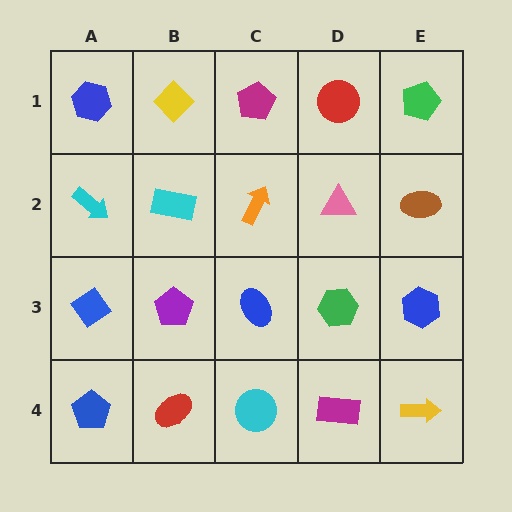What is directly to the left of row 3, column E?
A green hexagon.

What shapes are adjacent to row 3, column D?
A pink triangle (row 2, column D), a magenta rectangle (row 4, column D), a blue ellipse (row 3, column C), a blue hexagon (row 3, column E).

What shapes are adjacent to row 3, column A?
A cyan arrow (row 2, column A), a blue pentagon (row 4, column A), a purple pentagon (row 3, column B).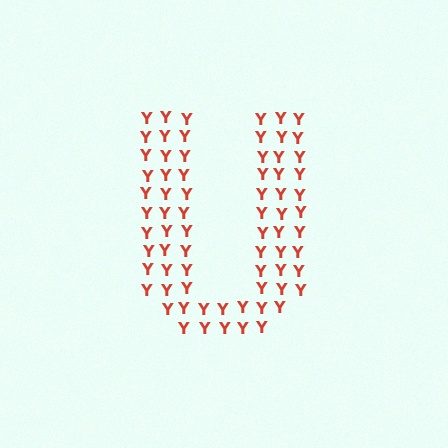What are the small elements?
The small elements are letter Y's.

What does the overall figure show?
The overall figure shows the letter U.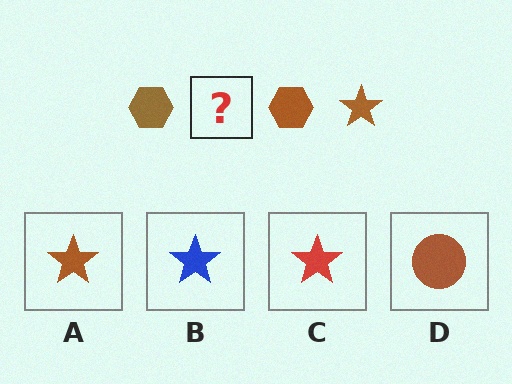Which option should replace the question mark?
Option A.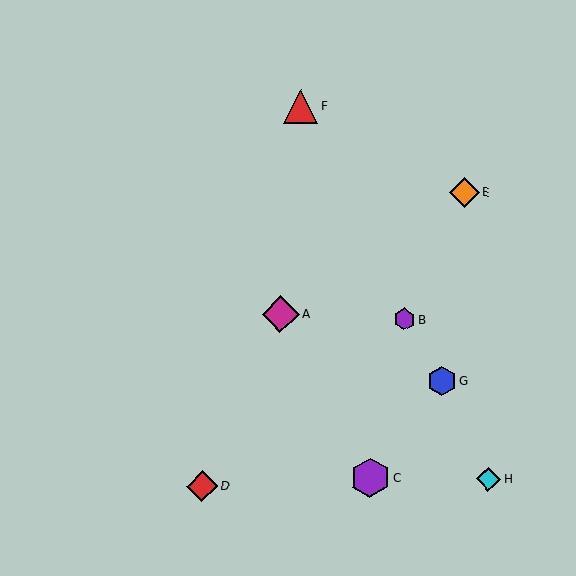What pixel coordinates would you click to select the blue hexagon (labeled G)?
Click at (441, 381) to select the blue hexagon G.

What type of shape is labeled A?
Shape A is a magenta diamond.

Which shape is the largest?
The purple hexagon (labeled C) is the largest.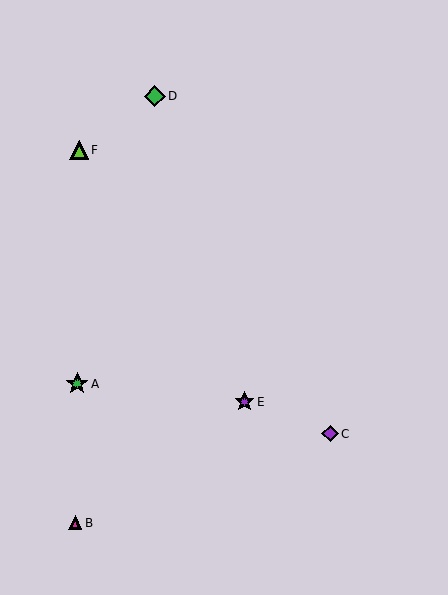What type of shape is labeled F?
Shape F is a lime triangle.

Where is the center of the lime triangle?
The center of the lime triangle is at (79, 150).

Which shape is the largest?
The green star (labeled A) is the largest.